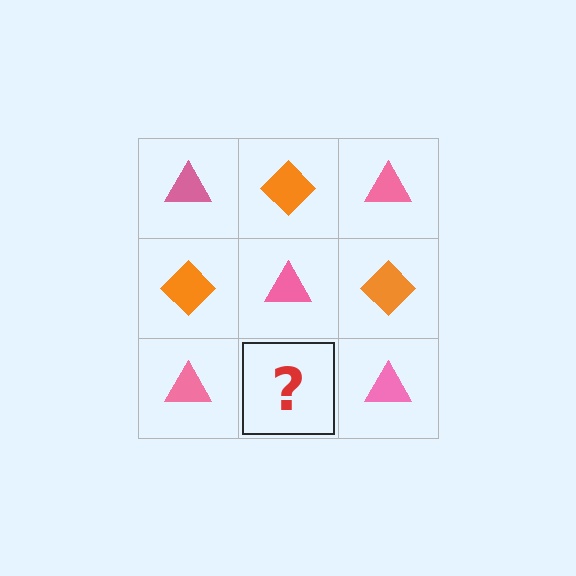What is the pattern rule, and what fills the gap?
The rule is that it alternates pink triangle and orange diamond in a checkerboard pattern. The gap should be filled with an orange diamond.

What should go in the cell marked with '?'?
The missing cell should contain an orange diamond.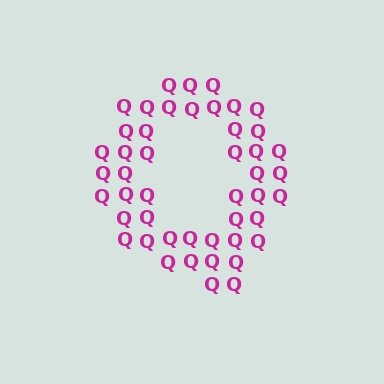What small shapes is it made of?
It is made of small letter Q's.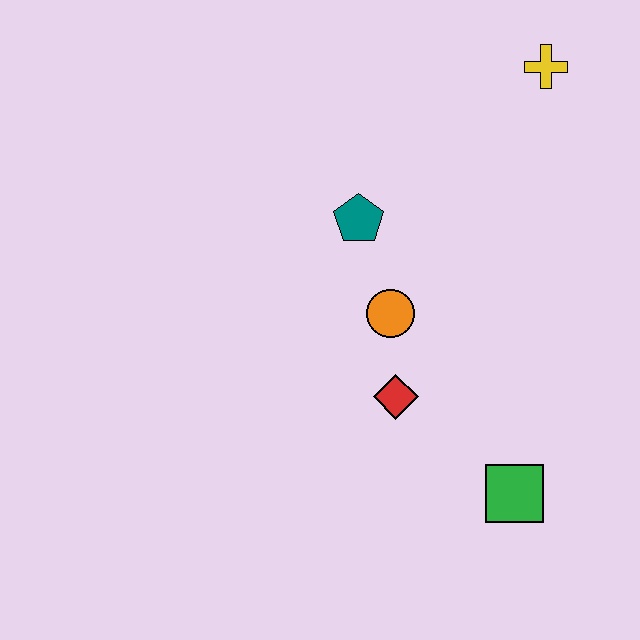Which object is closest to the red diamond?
The orange circle is closest to the red diamond.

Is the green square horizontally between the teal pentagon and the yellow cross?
Yes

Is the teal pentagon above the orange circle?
Yes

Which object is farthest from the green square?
The yellow cross is farthest from the green square.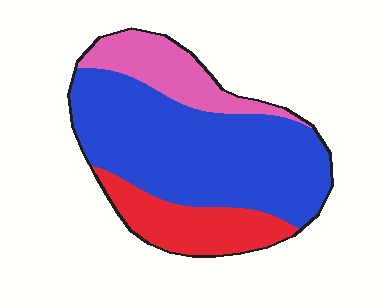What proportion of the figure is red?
Red takes up about one fifth (1/5) of the figure.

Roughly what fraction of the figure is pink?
Pink takes up between a sixth and a third of the figure.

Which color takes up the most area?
Blue, at roughly 60%.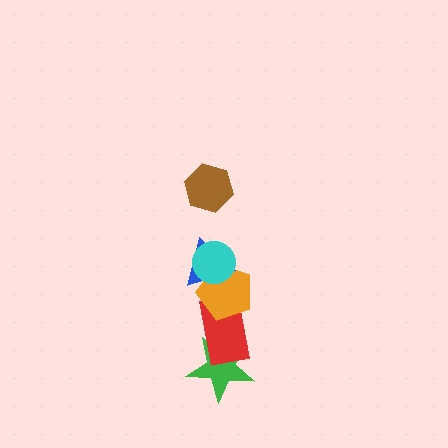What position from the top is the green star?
The green star is 6th from the top.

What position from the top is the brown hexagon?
The brown hexagon is 1st from the top.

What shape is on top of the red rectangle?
The orange pentagon is on top of the red rectangle.